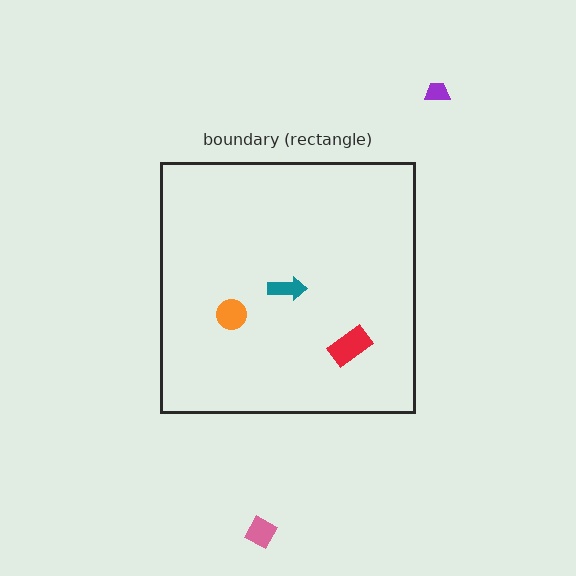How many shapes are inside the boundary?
3 inside, 2 outside.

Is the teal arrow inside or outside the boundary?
Inside.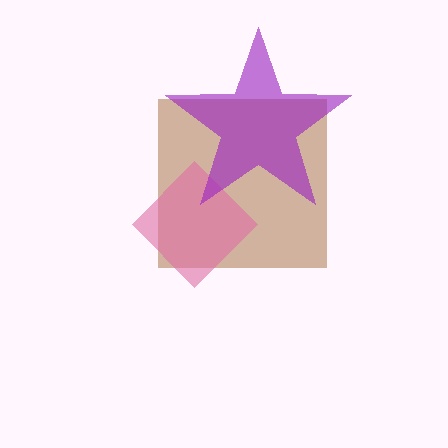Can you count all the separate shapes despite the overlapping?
Yes, there are 3 separate shapes.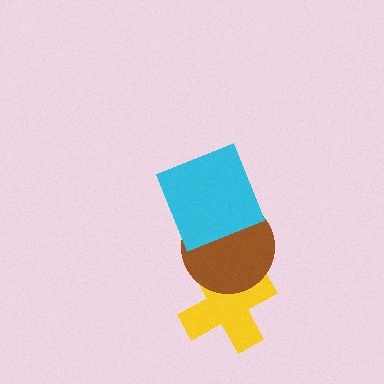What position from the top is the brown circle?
The brown circle is 2nd from the top.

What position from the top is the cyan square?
The cyan square is 1st from the top.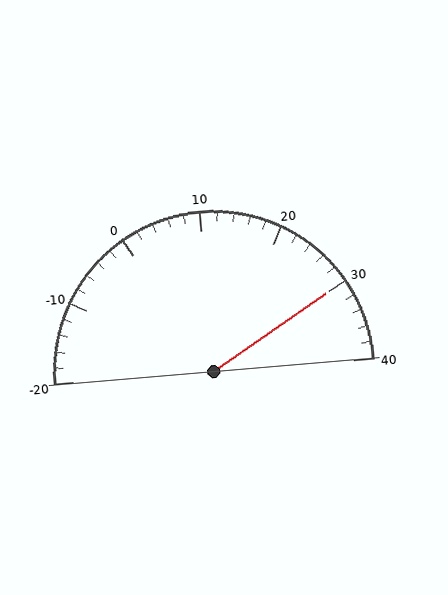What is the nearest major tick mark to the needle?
The nearest major tick mark is 30.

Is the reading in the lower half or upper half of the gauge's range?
The reading is in the upper half of the range (-20 to 40).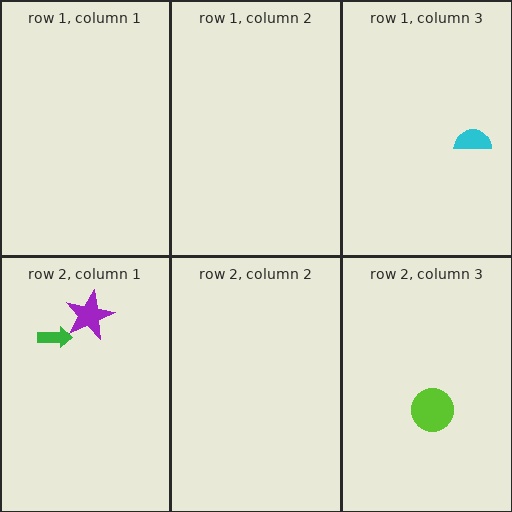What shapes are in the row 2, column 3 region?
The lime circle.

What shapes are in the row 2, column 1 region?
The purple star, the green arrow.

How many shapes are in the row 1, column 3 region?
1.